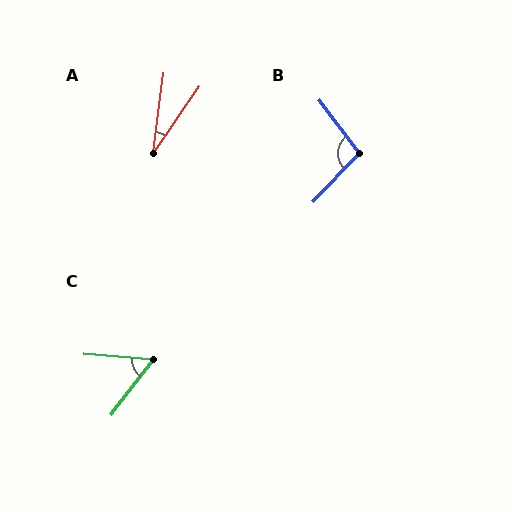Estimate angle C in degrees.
Approximately 57 degrees.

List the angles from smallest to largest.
A (27°), C (57°), B (99°).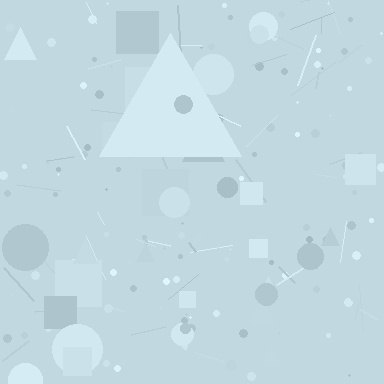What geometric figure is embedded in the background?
A triangle is embedded in the background.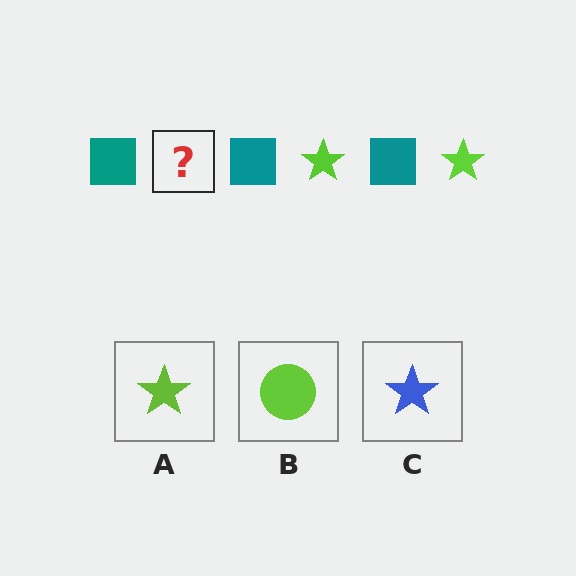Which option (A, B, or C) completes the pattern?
A.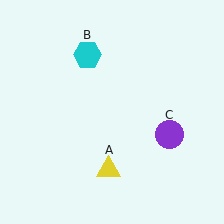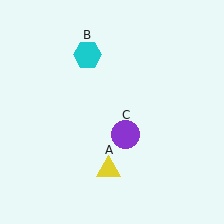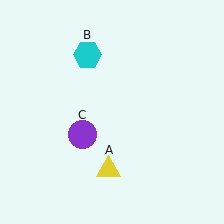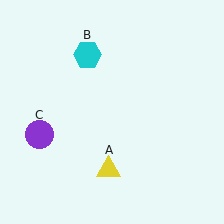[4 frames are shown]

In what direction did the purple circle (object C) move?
The purple circle (object C) moved left.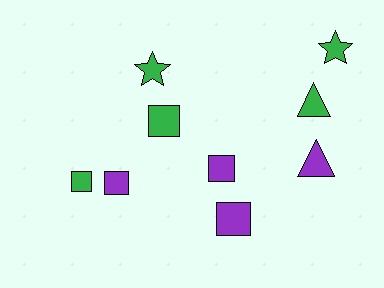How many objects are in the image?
There are 9 objects.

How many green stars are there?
There are 2 green stars.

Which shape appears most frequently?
Square, with 5 objects.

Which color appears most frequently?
Green, with 5 objects.